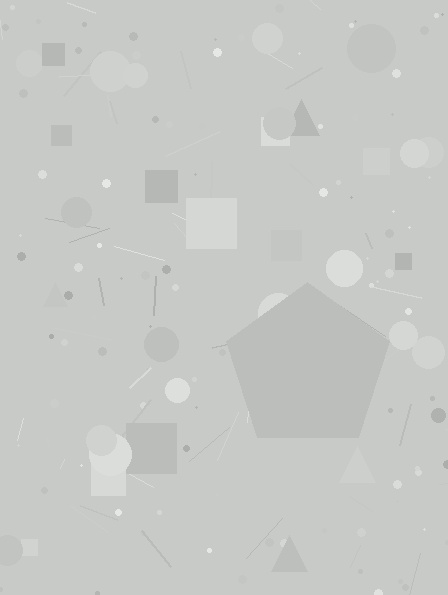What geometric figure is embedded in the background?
A pentagon is embedded in the background.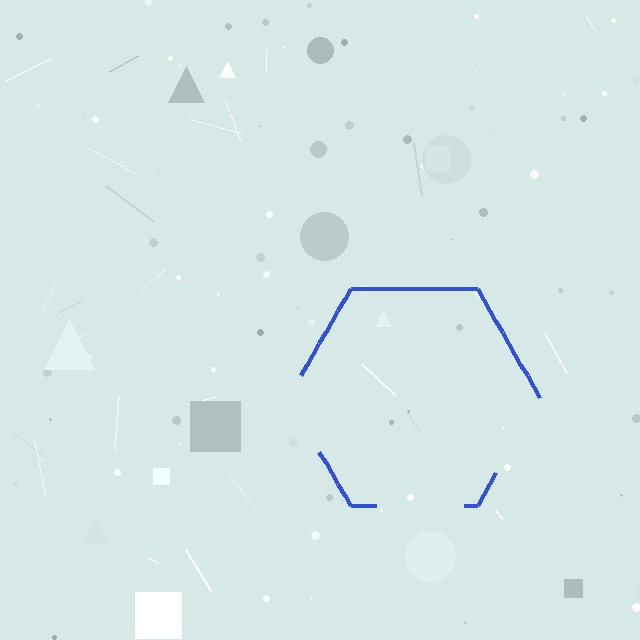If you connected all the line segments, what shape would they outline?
They would outline a hexagon.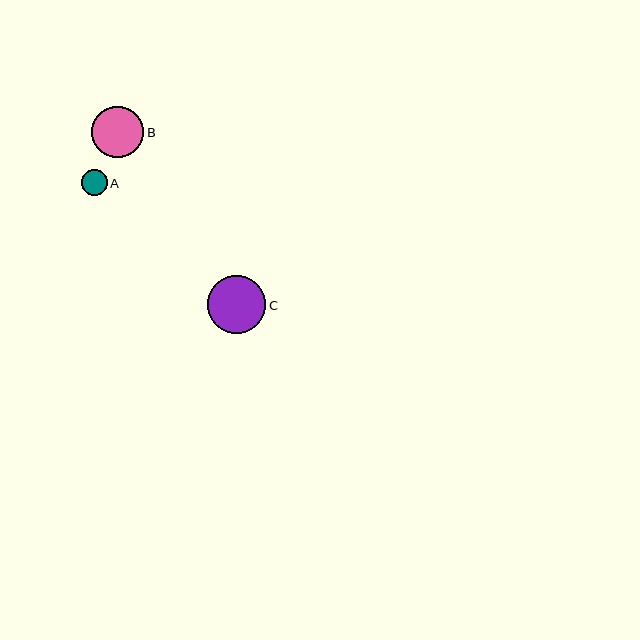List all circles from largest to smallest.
From largest to smallest: C, B, A.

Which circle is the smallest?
Circle A is the smallest with a size of approximately 26 pixels.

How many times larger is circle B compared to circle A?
Circle B is approximately 2.0 times the size of circle A.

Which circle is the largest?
Circle C is the largest with a size of approximately 58 pixels.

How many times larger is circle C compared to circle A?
Circle C is approximately 2.2 times the size of circle A.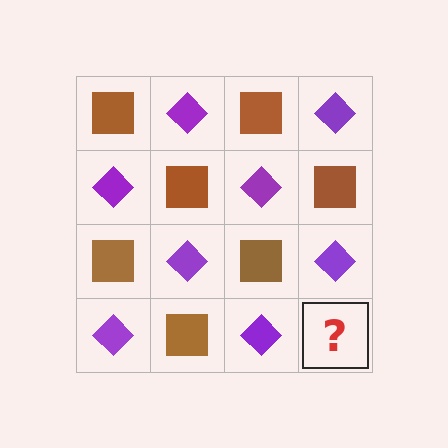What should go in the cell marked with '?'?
The missing cell should contain a brown square.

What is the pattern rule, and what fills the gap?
The rule is that it alternates brown square and purple diamond in a checkerboard pattern. The gap should be filled with a brown square.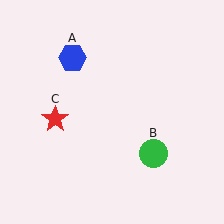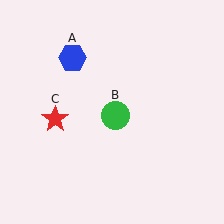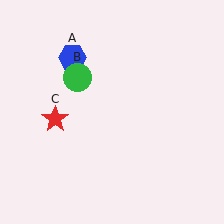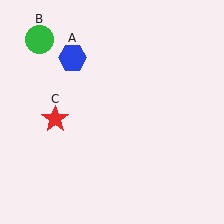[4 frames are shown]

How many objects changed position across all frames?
1 object changed position: green circle (object B).